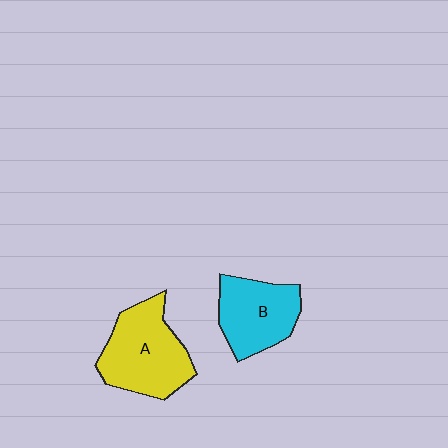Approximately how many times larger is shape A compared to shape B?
Approximately 1.2 times.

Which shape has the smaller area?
Shape B (cyan).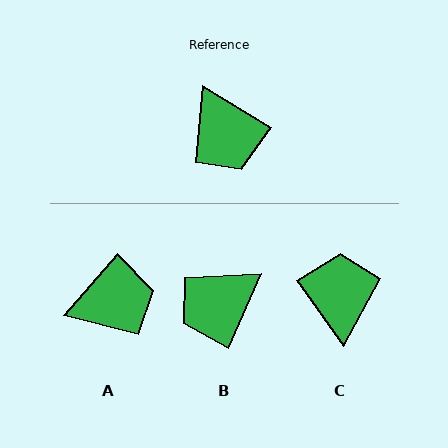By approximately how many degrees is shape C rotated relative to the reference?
Approximately 157 degrees counter-clockwise.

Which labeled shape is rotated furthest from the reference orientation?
C, about 157 degrees away.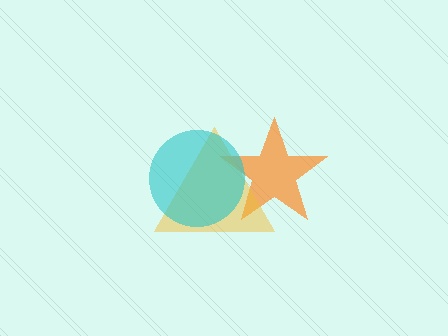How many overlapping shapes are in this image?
There are 3 overlapping shapes in the image.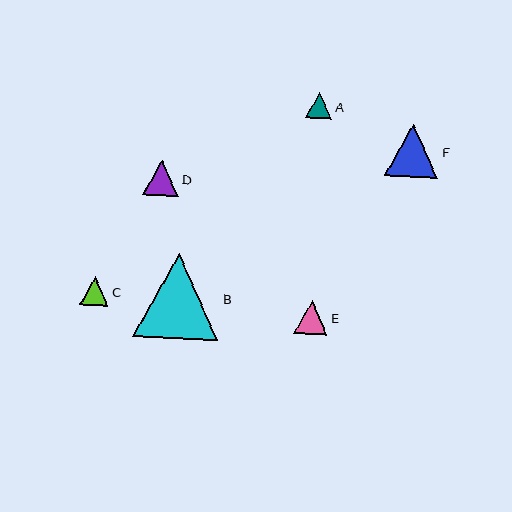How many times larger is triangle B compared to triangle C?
Triangle B is approximately 3.0 times the size of triangle C.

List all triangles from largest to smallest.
From largest to smallest: B, F, D, E, C, A.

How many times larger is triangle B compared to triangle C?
Triangle B is approximately 3.0 times the size of triangle C.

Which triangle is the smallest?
Triangle A is the smallest with a size of approximately 26 pixels.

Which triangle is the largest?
Triangle B is the largest with a size of approximately 85 pixels.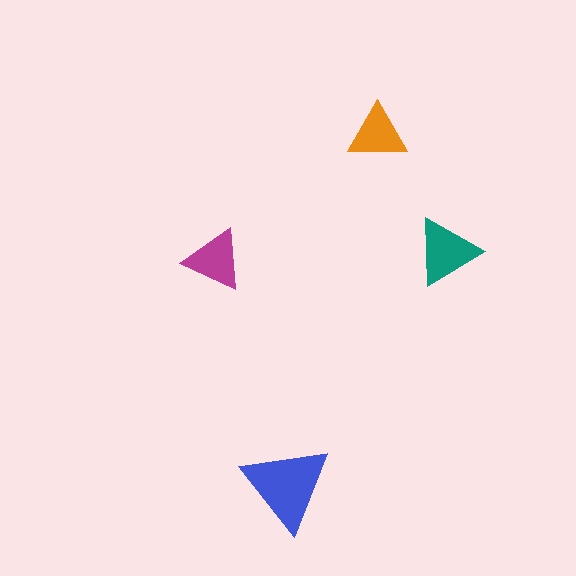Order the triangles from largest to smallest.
the blue one, the teal one, the magenta one, the orange one.